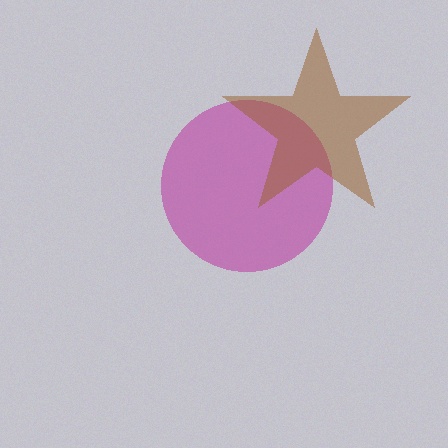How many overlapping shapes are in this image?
There are 2 overlapping shapes in the image.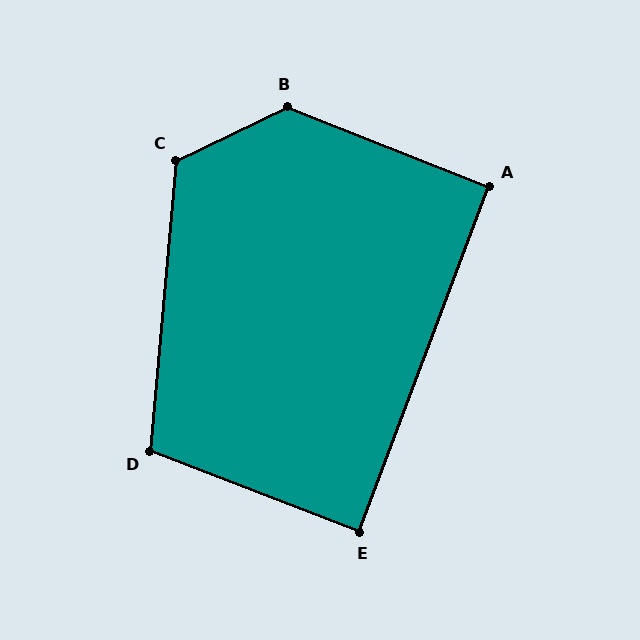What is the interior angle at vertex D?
Approximately 106 degrees (obtuse).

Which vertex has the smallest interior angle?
E, at approximately 90 degrees.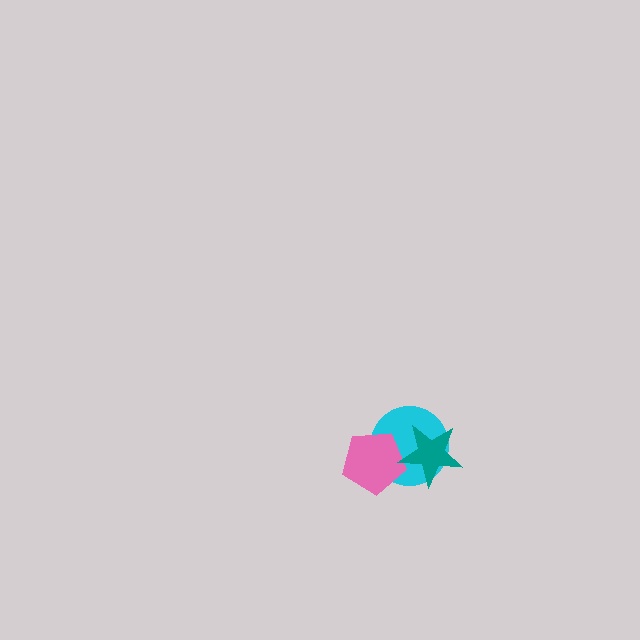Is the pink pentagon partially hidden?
Yes, it is partially covered by another shape.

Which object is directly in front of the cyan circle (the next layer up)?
The pink pentagon is directly in front of the cyan circle.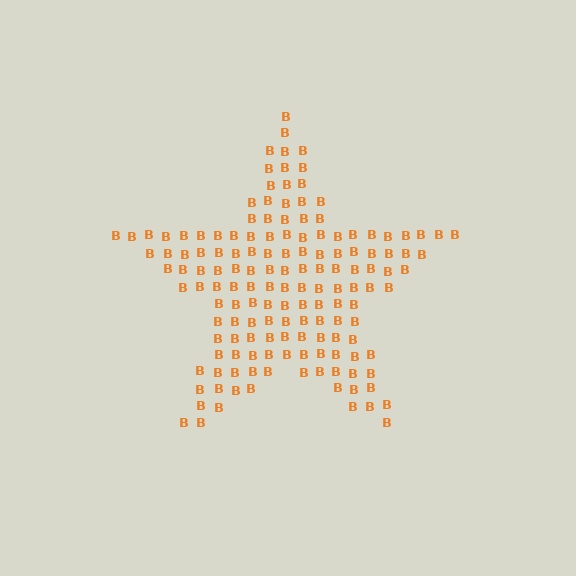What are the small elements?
The small elements are letter B's.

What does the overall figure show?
The overall figure shows a star.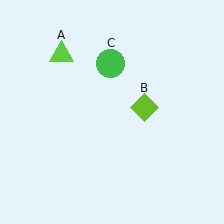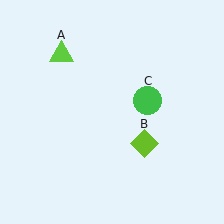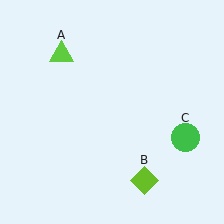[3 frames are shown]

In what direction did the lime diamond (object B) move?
The lime diamond (object B) moved down.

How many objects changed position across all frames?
2 objects changed position: lime diamond (object B), green circle (object C).